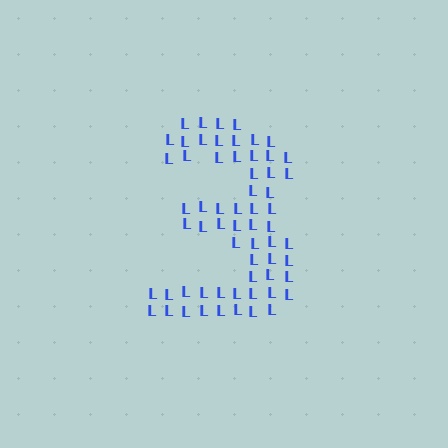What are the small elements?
The small elements are letter L's.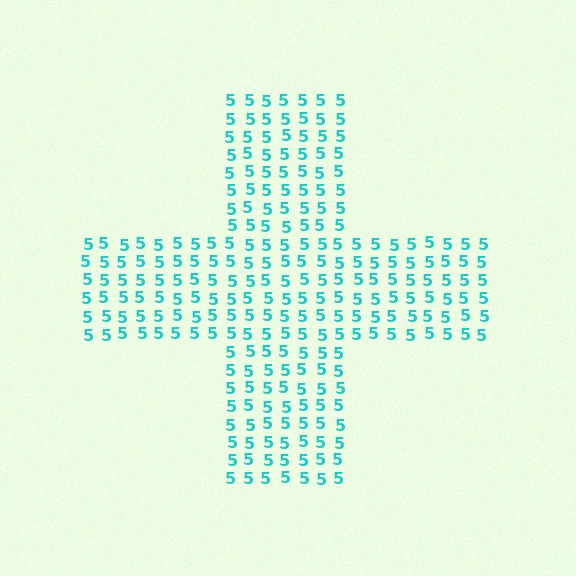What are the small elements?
The small elements are digit 5's.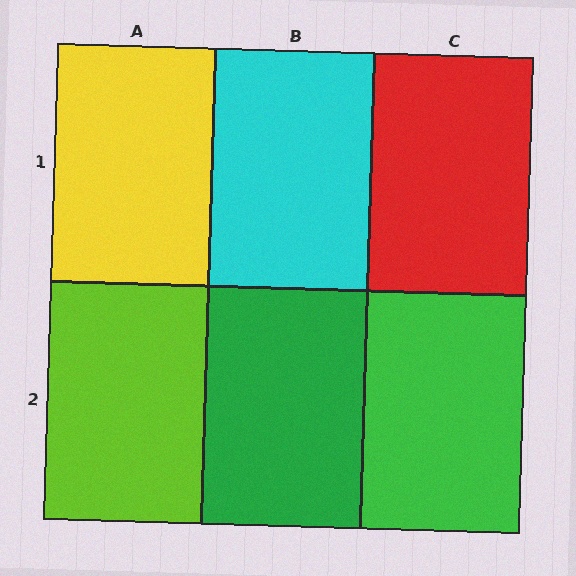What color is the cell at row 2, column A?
Lime.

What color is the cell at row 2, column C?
Green.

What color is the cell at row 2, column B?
Green.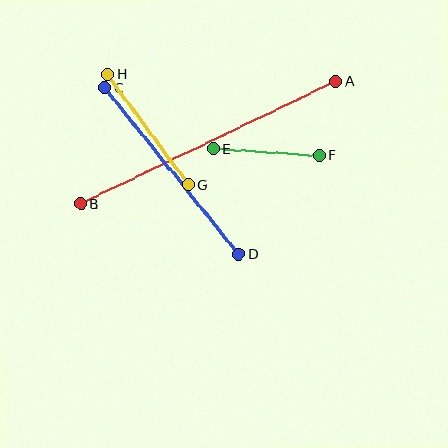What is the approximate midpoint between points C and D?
The midpoint is at approximately (172, 171) pixels.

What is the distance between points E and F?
The distance is approximately 106 pixels.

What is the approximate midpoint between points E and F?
The midpoint is at approximately (266, 152) pixels.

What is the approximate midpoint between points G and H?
The midpoint is at approximately (148, 130) pixels.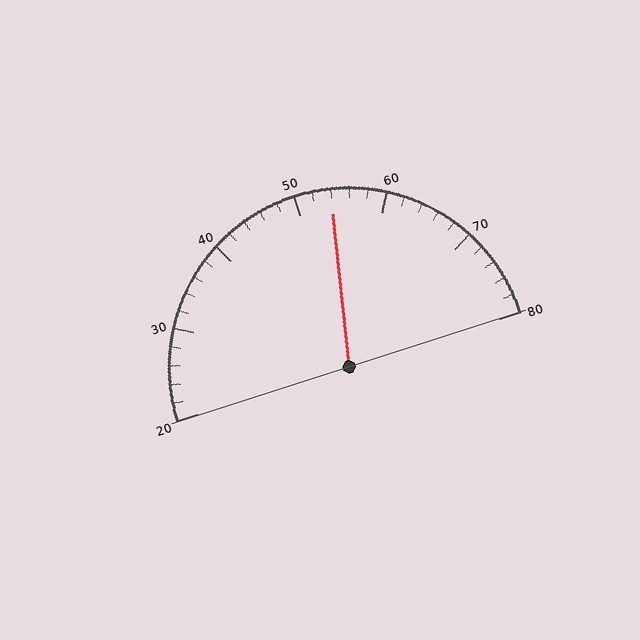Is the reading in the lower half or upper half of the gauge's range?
The reading is in the upper half of the range (20 to 80).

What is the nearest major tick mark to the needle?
The nearest major tick mark is 50.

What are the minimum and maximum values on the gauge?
The gauge ranges from 20 to 80.